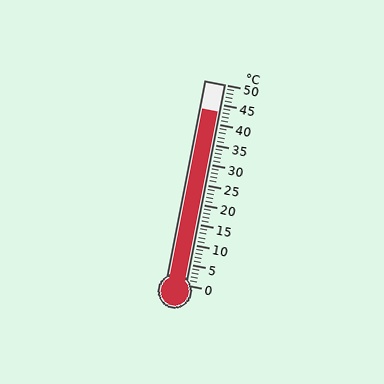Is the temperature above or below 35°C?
The temperature is above 35°C.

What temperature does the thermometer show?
The thermometer shows approximately 43°C.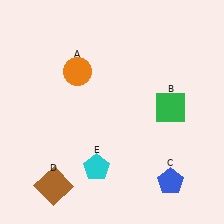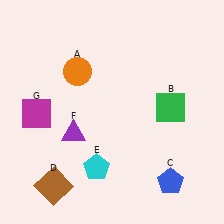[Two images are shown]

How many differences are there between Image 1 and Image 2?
There are 2 differences between the two images.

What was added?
A purple triangle (F), a magenta square (G) were added in Image 2.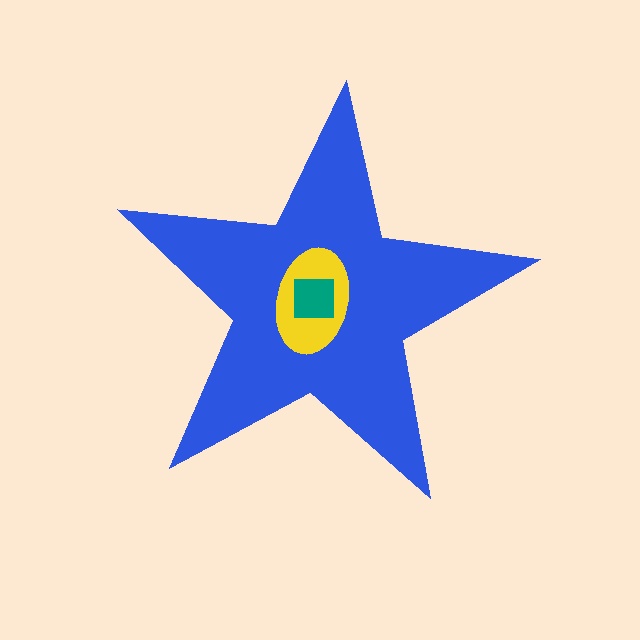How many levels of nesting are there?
3.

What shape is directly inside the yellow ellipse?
The teal square.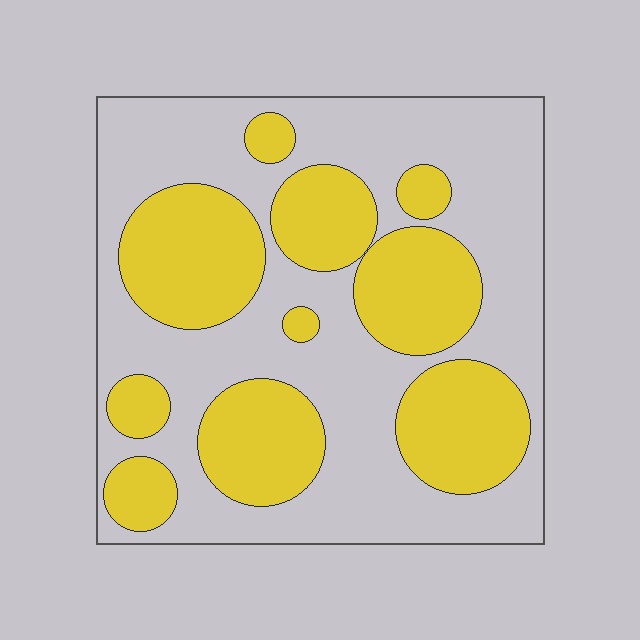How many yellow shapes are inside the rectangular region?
10.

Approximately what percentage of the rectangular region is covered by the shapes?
Approximately 40%.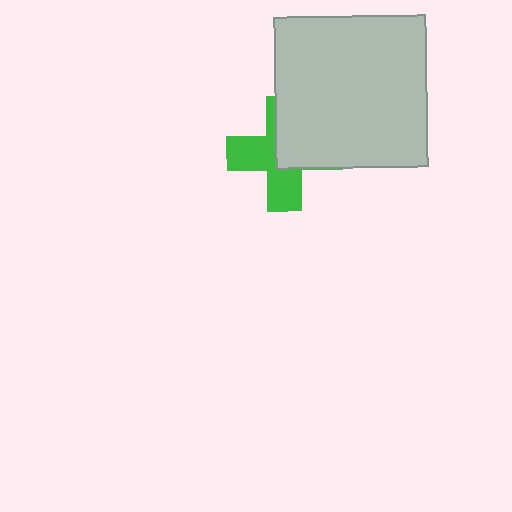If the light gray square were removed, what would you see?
You would see the complete green cross.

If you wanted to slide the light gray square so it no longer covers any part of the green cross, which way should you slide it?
Slide it toward the upper-right — that is the most direct way to separate the two shapes.